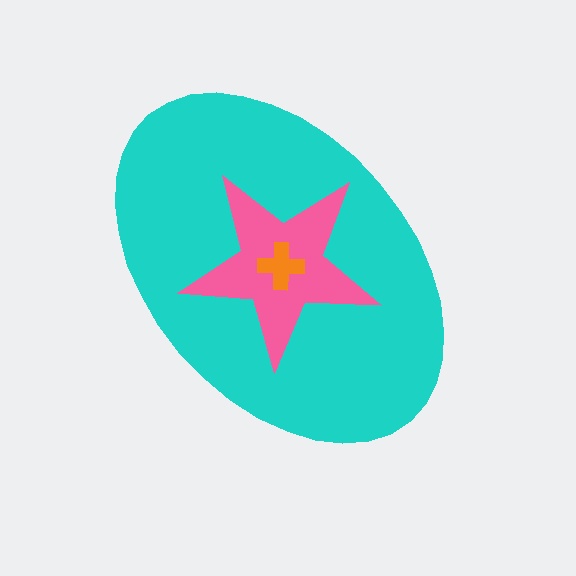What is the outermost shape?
The cyan ellipse.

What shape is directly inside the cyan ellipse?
The pink star.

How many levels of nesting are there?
3.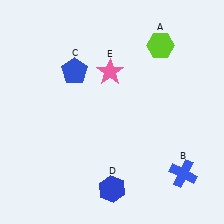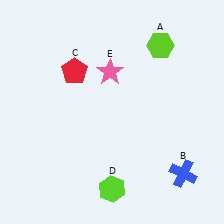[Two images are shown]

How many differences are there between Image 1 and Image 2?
There are 2 differences between the two images.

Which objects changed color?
C changed from blue to red. D changed from blue to lime.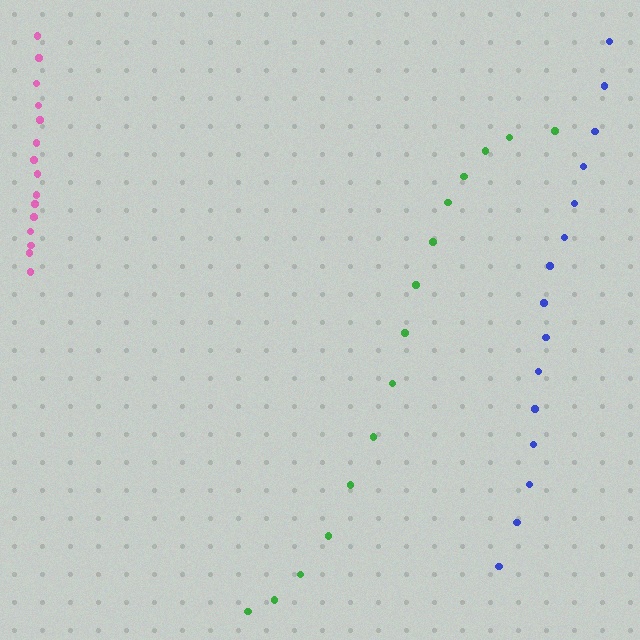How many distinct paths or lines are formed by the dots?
There are 3 distinct paths.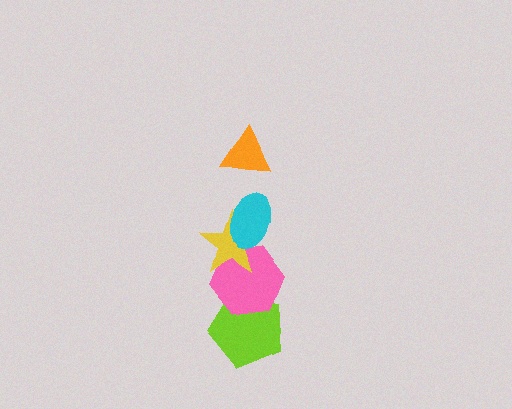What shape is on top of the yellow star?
The cyan ellipse is on top of the yellow star.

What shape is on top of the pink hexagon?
The yellow star is on top of the pink hexagon.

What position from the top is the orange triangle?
The orange triangle is 1st from the top.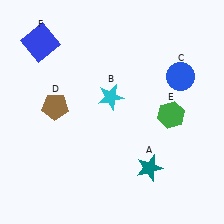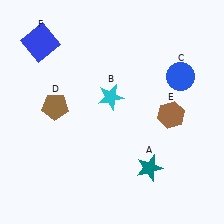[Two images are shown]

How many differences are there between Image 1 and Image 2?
There is 1 difference between the two images.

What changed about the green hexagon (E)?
In Image 1, E is green. In Image 2, it changed to brown.